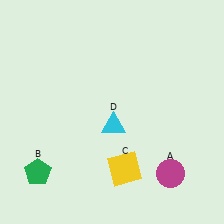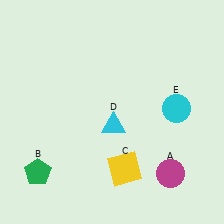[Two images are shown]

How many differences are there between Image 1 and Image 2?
There is 1 difference between the two images.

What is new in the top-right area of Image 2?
A cyan circle (E) was added in the top-right area of Image 2.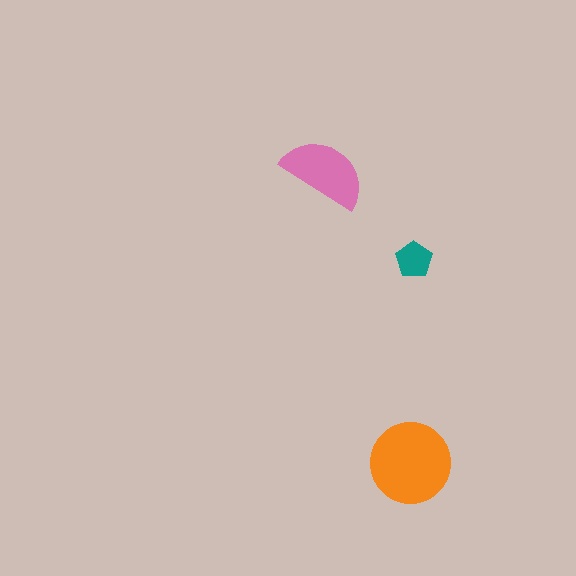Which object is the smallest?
The teal pentagon.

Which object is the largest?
The orange circle.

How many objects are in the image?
There are 3 objects in the image.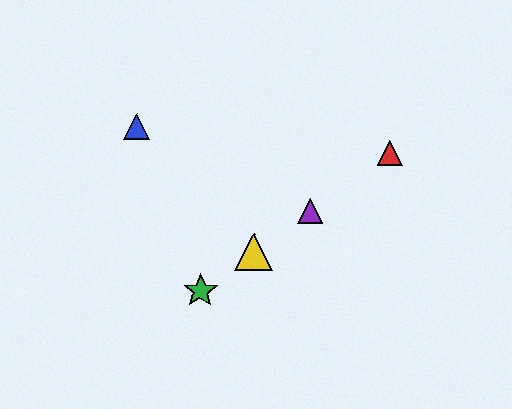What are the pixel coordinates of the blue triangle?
The blue triangle is at (137, 127).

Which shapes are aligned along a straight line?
The red triangle, the green star, the yellow triangle, the purple triangle are aligned along a straight line.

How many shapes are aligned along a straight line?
4 shapes (the red triangle, the green star, the yellow triangle, the purple triangle) are aligned along a straight line.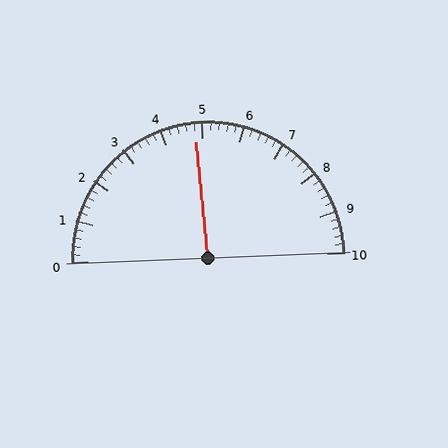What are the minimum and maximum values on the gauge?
The gauge ranges from 0 to 10.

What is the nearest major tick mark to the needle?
The nearest major tick mark is 5.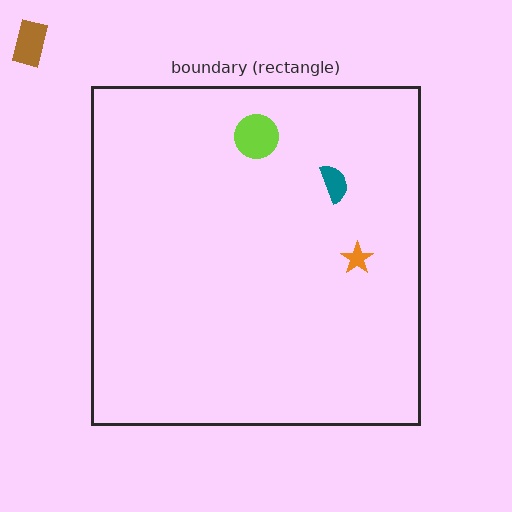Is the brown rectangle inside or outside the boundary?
Outside.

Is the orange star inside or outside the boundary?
Inside.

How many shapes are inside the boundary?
3 inside, 1 outside.